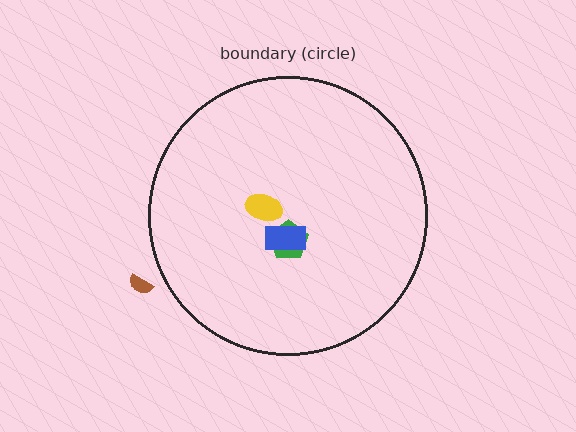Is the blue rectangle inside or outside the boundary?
Inside.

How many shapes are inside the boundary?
3 inside, 1 outside.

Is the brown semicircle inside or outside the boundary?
Outside.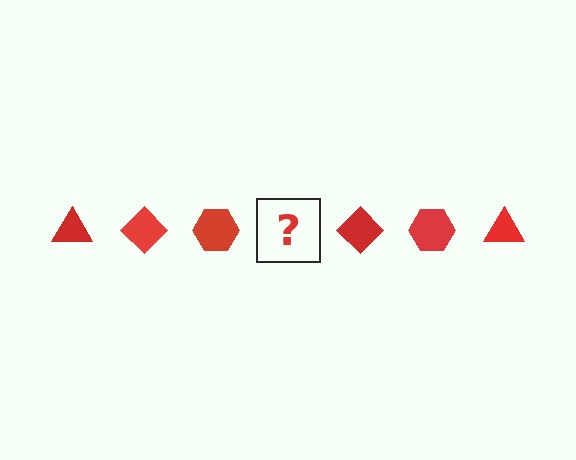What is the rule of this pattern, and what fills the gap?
The rule is that the pattern cycles through triangle, diamond, hexagon shapes in red. The gap should be filled with a red triangle.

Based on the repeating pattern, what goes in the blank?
The blank should be a red triangle.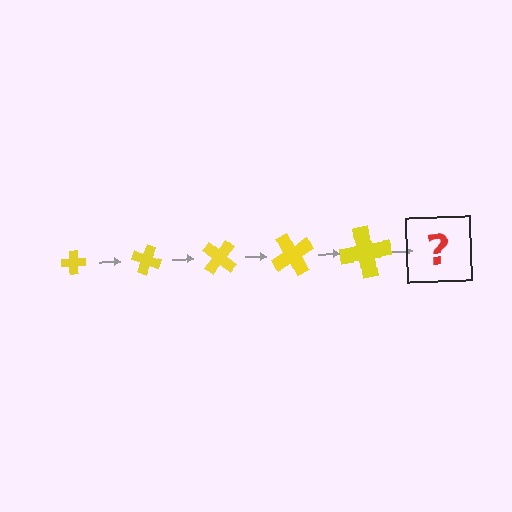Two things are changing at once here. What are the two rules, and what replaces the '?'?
The two rules are that the cross grows larger each step and it rotates 20 degrees each step. The '?' should be a cross, larger than the previous one and rotated 100 degrees from the start.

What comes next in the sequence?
The next element should be a cross, larger than the previous one and rotated 100 degrees from the start.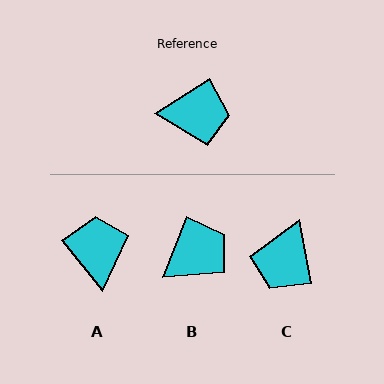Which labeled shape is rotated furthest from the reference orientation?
C, about 112 degrees away.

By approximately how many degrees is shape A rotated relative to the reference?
Approximately 96 degrees counter-clockwise.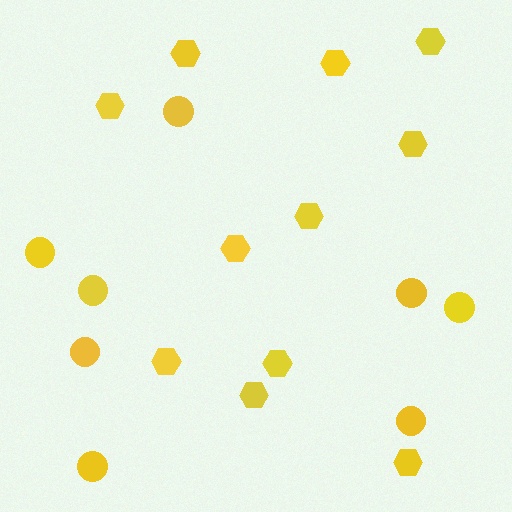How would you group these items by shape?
There are 2 groups: one group of hexagons (11) and one group of circles (8).